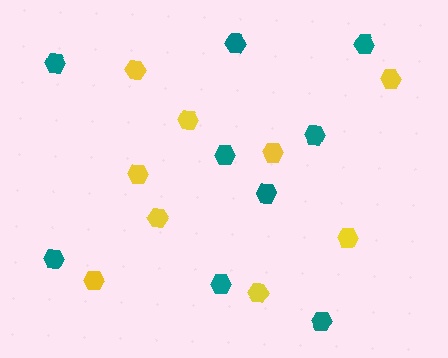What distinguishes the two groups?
There are 2 groups: one group of yellow hexagons (9) and one group of teal hexagons (9).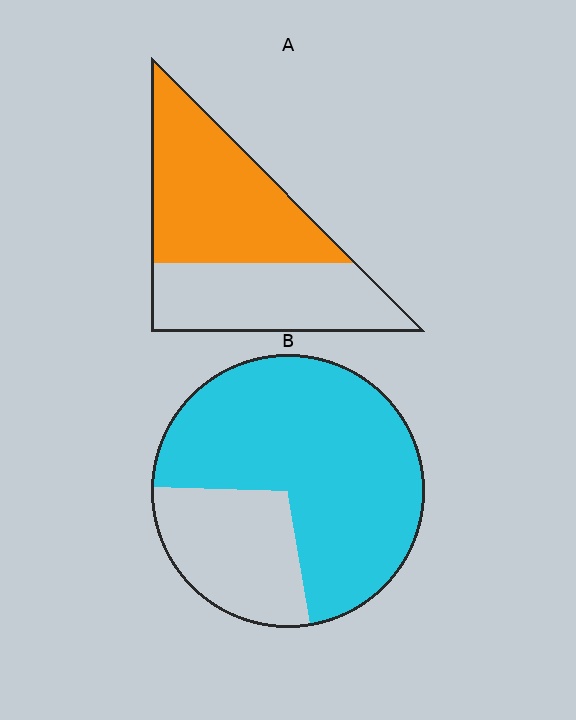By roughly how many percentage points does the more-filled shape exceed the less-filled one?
By roughly 15 percentage points (B over A).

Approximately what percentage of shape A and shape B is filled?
A is approximately 55% and B is approximately 70%.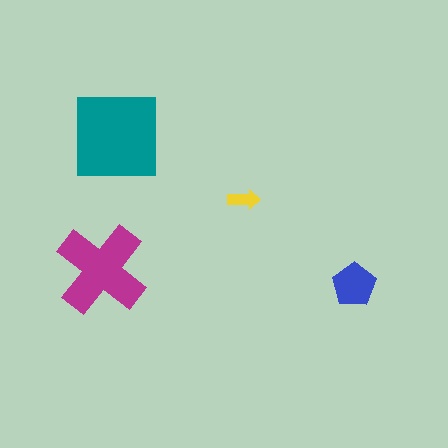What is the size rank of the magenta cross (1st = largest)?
2nd.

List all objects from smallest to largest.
The yellow arrow, the blue pentagon, the magenta cross, the teal square.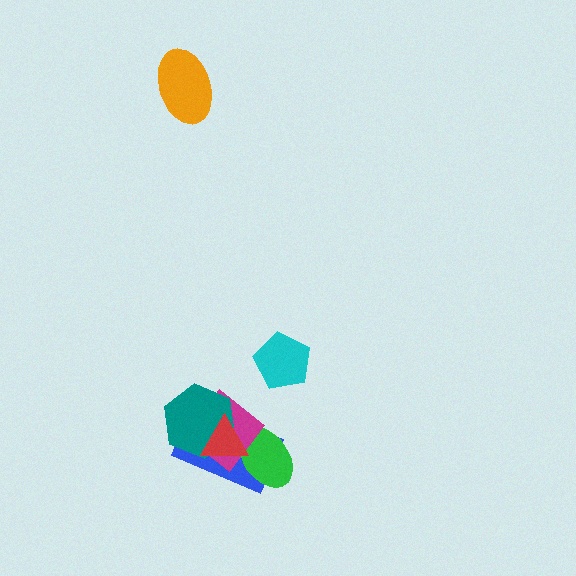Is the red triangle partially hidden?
No, no other shape covers it.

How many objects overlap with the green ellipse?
3 objects overlap with the green ellipse.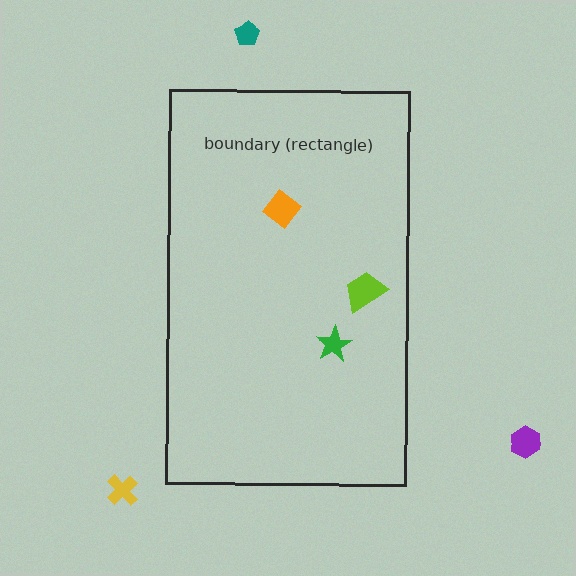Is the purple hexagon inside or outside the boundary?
Outside.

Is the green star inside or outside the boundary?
Inside.